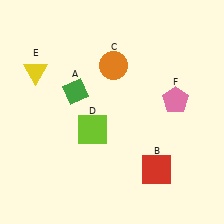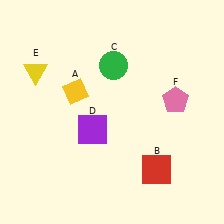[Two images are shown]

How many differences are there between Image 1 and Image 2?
There are 3 differences between the two images.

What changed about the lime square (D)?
In Image 1, D is lime. In Image 2, it changed to purple.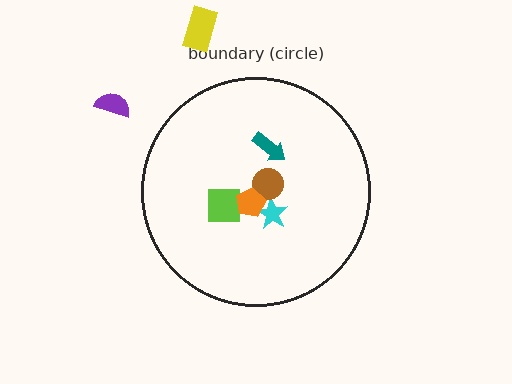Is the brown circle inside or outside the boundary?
Inside.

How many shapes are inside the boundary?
5 inside, 2 outside.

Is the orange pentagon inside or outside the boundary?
Inside.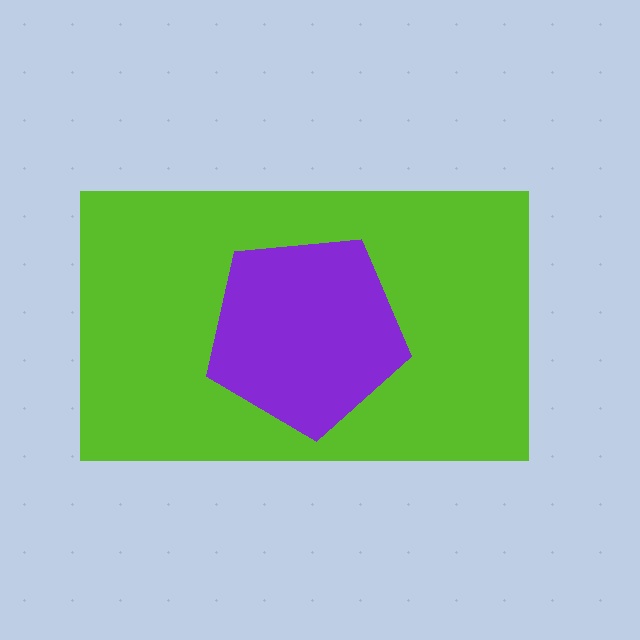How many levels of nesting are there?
2.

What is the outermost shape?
The lime rectangle.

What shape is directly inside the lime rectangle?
The purple pentagon.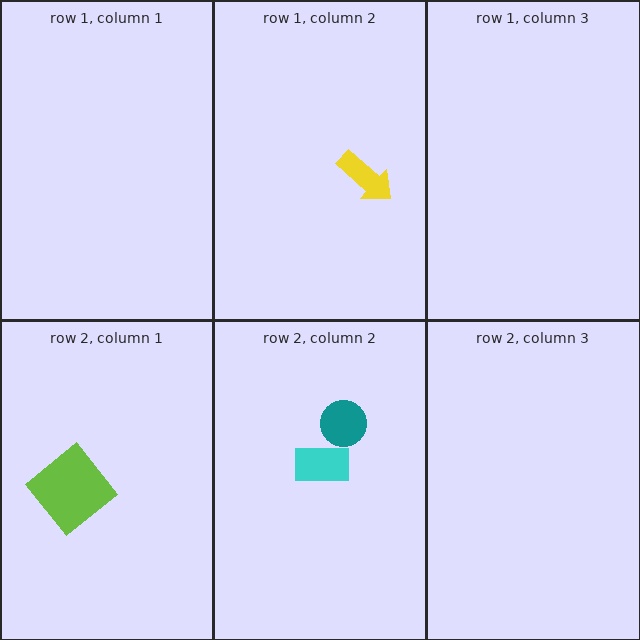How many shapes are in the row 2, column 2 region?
2.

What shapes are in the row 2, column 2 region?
The teal circle, the cyan rectangle.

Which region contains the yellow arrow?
The row 1, column 2 region.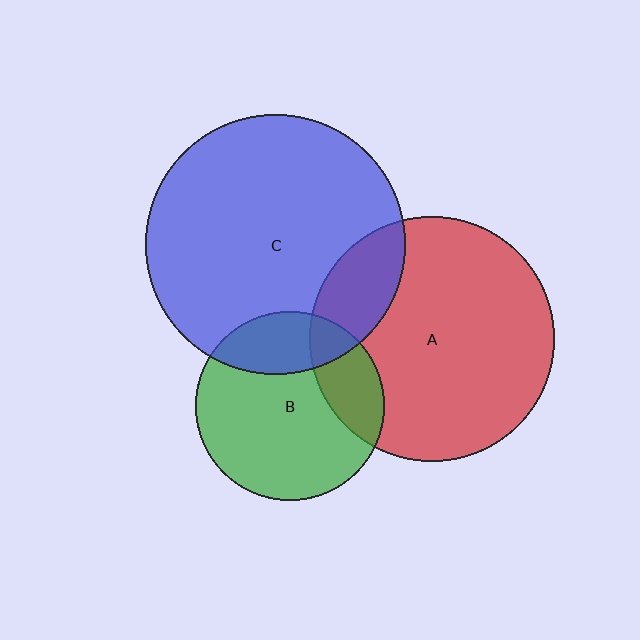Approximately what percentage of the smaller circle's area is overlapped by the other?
Approximately 20%.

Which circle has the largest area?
Circle C (blue).